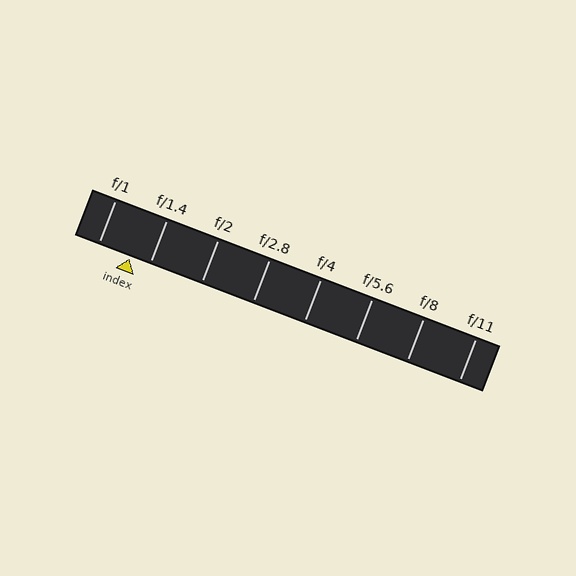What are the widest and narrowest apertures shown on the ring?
The widest aperture shown is f/1 and the narrowest is f/11.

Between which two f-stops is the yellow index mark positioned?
The index mark is between f/1 and f/1.4.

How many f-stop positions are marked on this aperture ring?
There are 8 f-stop positions marked.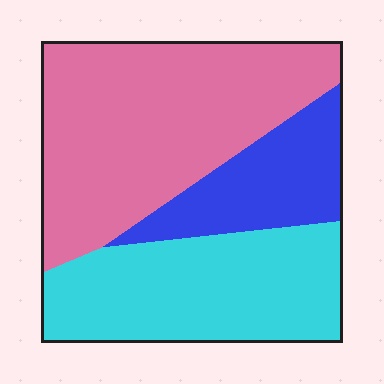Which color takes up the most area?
Pink, at roughly 45%.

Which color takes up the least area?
Blue, at roughly 20%.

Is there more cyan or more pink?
Pink.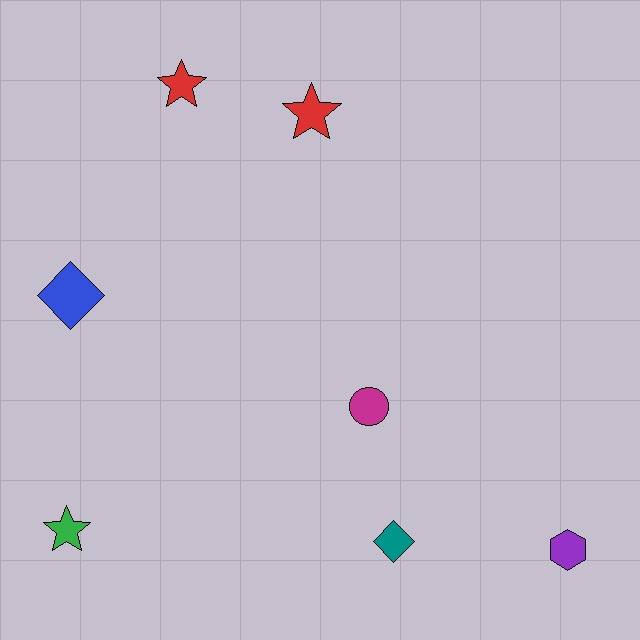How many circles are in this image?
There is 1 circle.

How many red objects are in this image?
There are 2 red objects.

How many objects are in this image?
There are 7 objects.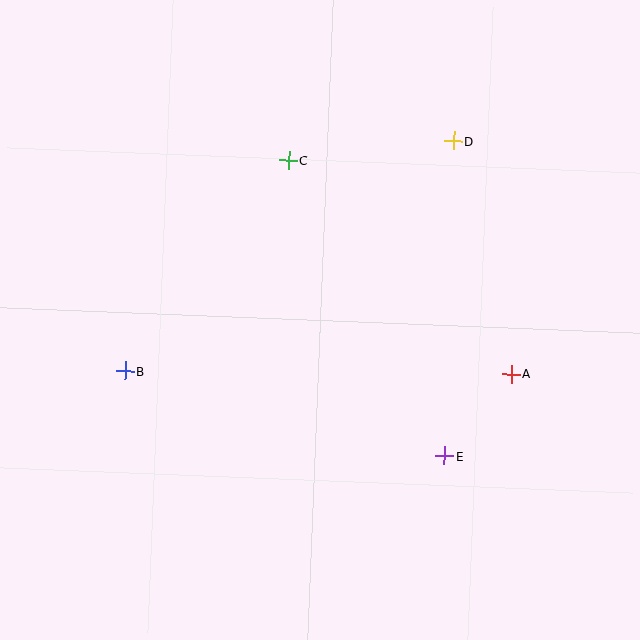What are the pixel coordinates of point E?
Point E is at (445, 456).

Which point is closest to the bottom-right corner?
Point E is closest to the bottom-right corner.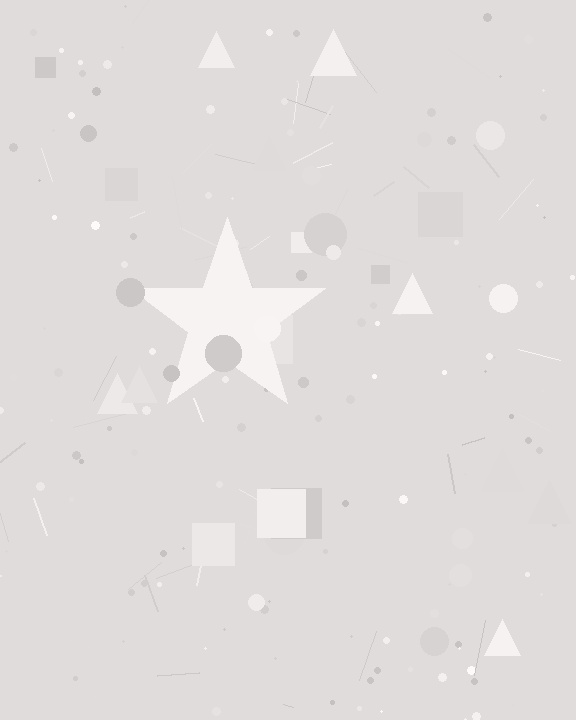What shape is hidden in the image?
A star is hidden in the image.